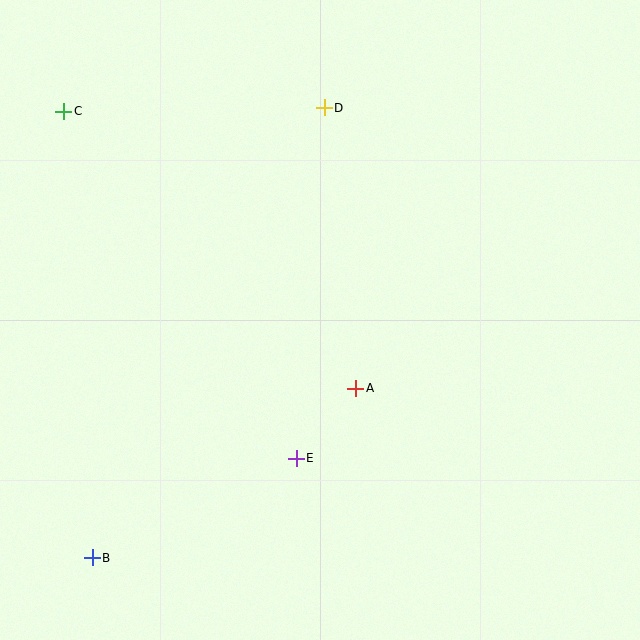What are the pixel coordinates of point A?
Point A is at (356, 388).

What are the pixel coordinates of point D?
Point D is at (324, 108).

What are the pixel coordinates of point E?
Point E is at (296, 458).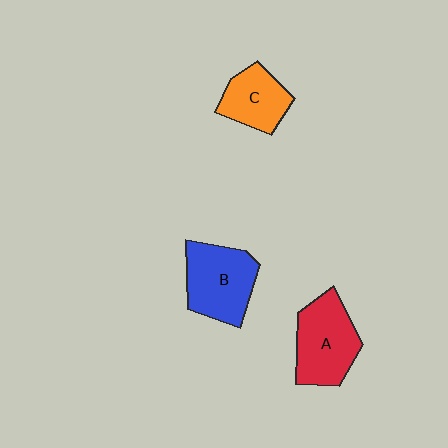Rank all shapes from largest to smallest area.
From largest to smallest: A (red), B (blue), C (orange).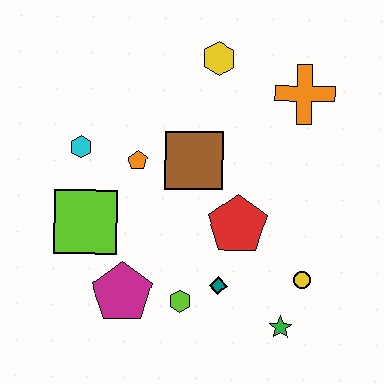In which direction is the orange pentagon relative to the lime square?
The orange pentagon is above the lime square.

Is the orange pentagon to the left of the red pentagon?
Yes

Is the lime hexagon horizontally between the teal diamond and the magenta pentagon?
Yes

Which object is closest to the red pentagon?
The teal diamond is closest to the red pentagon.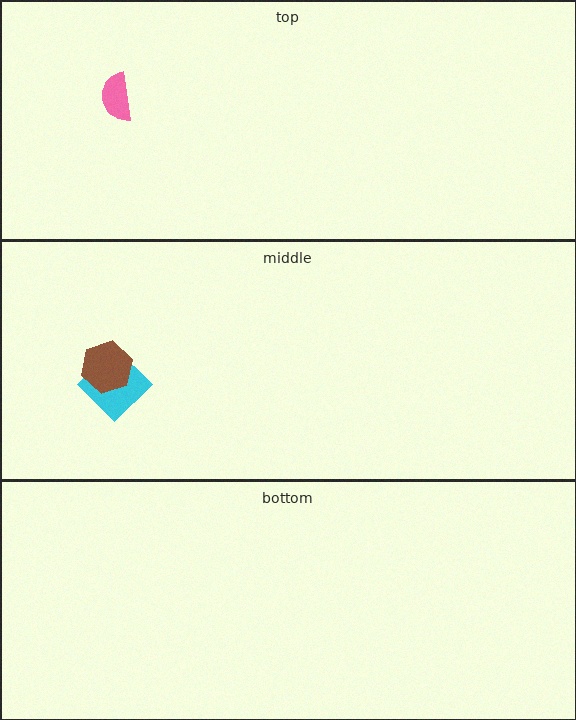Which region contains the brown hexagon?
The middle region.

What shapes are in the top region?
The pink semicircle.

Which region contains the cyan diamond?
The middle region.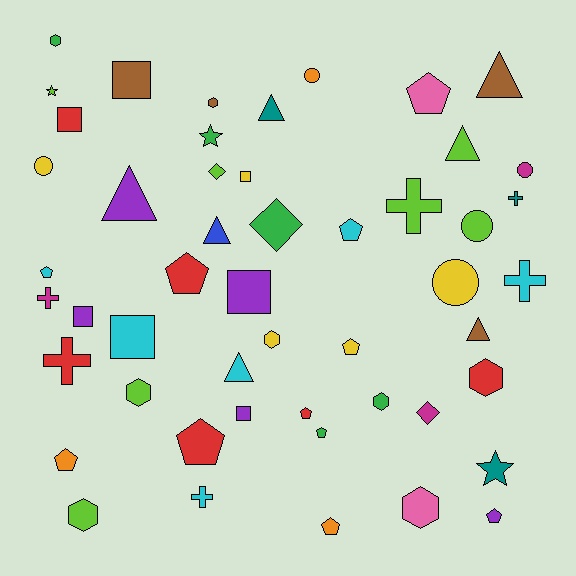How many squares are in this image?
There are 7 squares.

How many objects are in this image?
There are 50 objects.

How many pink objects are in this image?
There are 2 pink objects.